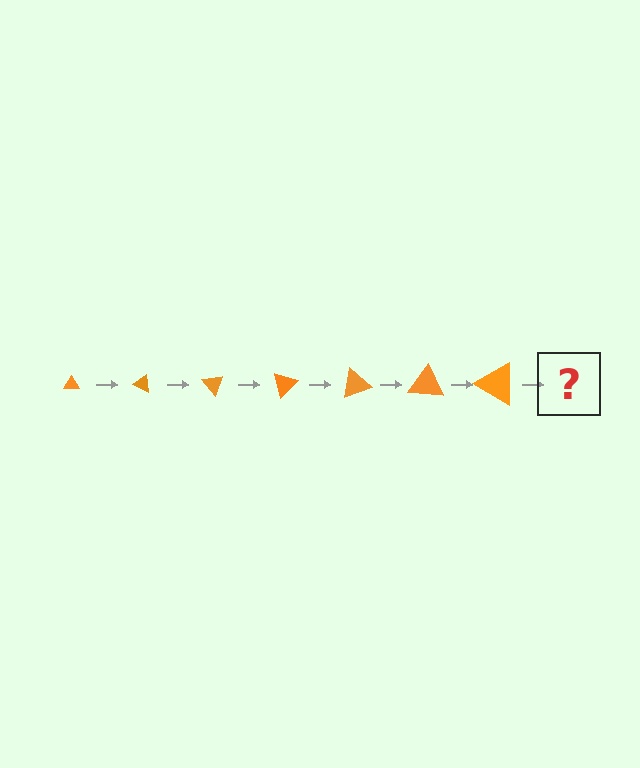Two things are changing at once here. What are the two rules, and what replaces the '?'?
The two rules are that the triangle grows larger each step and it rotates 25 degrees each step. The '?' should be a triangle, larger than the previous one and rotated 175 degrees from the start.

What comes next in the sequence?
The next element should be a triangle, larger than the previous one and rotated 175 degrees from the start.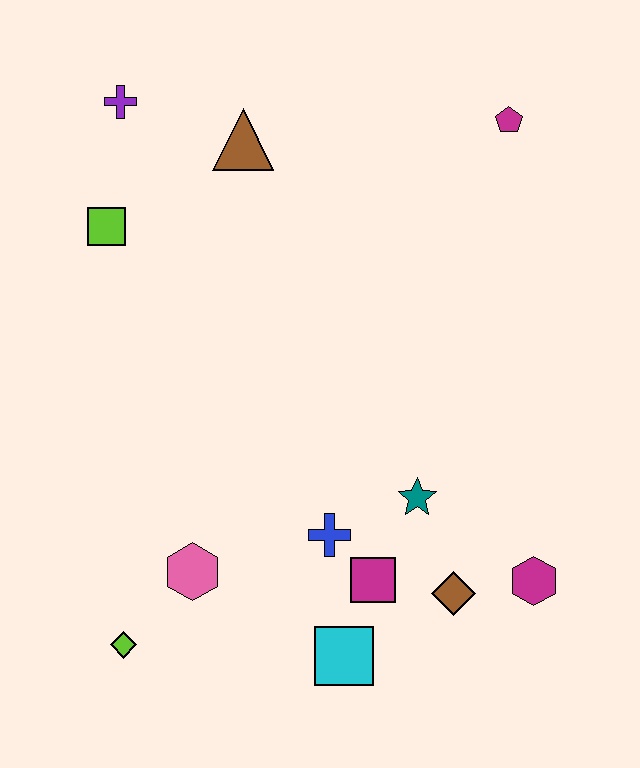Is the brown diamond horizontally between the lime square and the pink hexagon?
No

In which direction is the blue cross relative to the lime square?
The blue cross is below the lime square.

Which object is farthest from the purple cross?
The magenta hexagon is farthest from the purple cross.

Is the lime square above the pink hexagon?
Yes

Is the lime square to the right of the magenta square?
No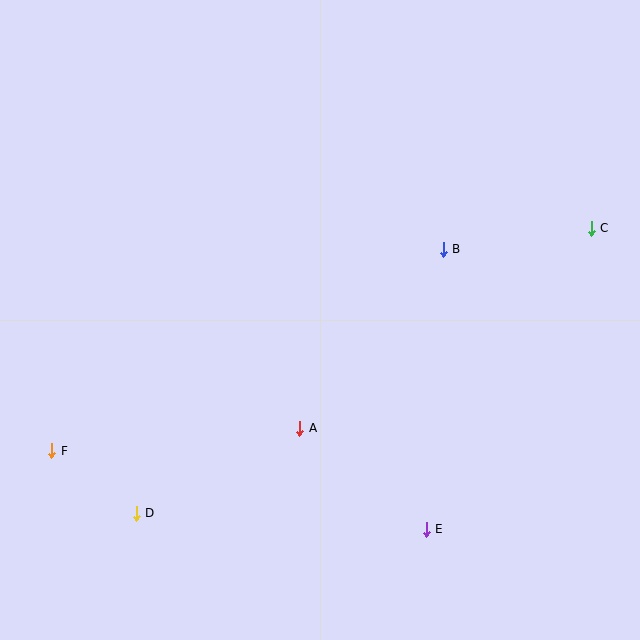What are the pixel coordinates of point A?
Point A is at (300, 428).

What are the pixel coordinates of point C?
Point C is at (591, 228).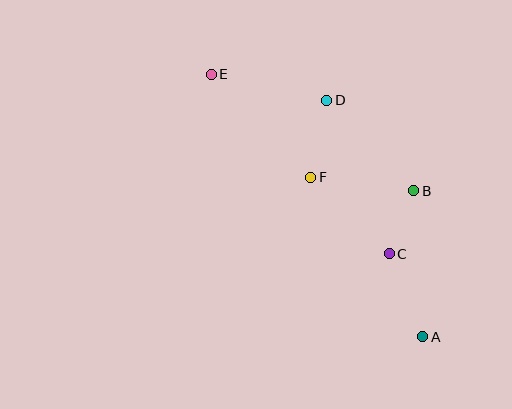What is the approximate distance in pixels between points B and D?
The distance between B and D is approximately 126 pixels.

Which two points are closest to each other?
Points B and C are closest to each other.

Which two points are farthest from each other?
Points A and E are farthest from each other.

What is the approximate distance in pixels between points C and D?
The distance between C and D is approximately 166 pixels.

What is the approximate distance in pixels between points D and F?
The distance between D and F is approximately 79 pixels.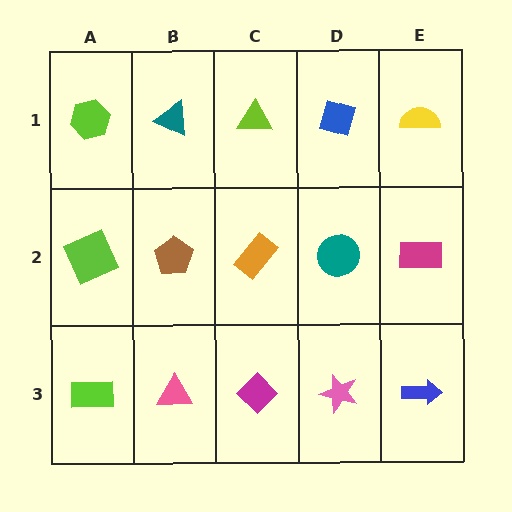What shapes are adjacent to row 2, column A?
A lime hexagon (row 1, column A), a lime rectangle (row 3, column A), a brown pentagon (row 2, column B).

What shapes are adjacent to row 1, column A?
A lime square (row 2, column A), a teal triangle (row 1, column B).